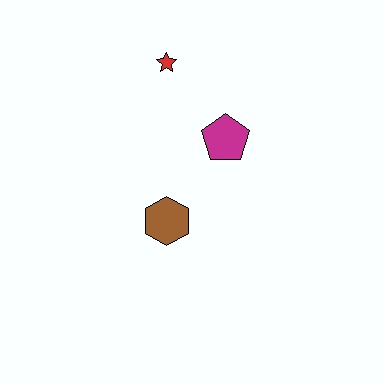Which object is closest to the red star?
The magenta pentagon is closest to the red star.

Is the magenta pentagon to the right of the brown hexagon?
Yes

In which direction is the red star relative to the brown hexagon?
The red star is above the brown hexagon.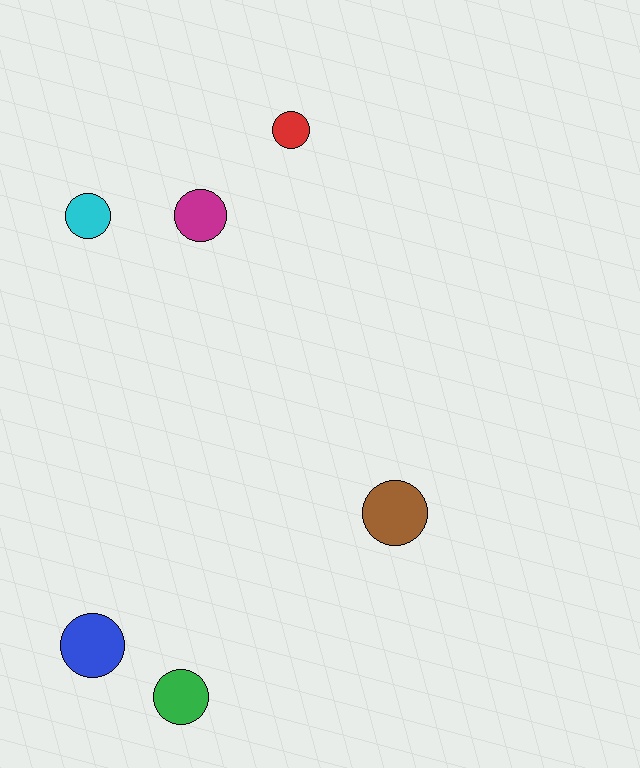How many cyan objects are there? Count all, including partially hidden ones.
There is 1 cyan object.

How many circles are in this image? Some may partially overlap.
There are 6 circles.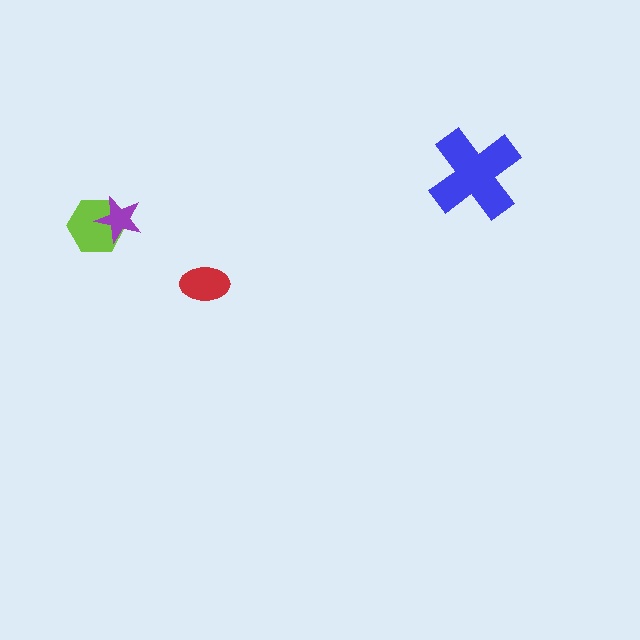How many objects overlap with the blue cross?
0 objects overlap with the blue cross.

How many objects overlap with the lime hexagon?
1 object overlaps with the lime hexagon.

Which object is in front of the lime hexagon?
The purple star is in front of the lime hexagon.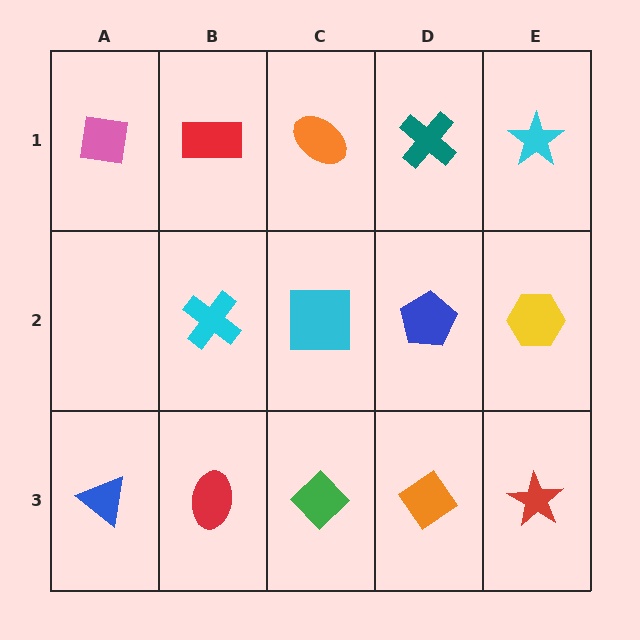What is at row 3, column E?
A red star.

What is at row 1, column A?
A pink square.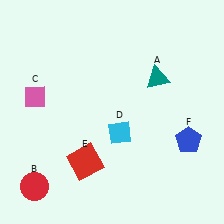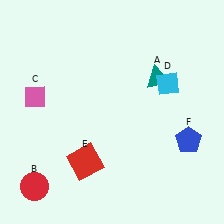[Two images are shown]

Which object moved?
The cyan diamond (D) moved up.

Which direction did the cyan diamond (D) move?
The cyan diamond (D) moved up.